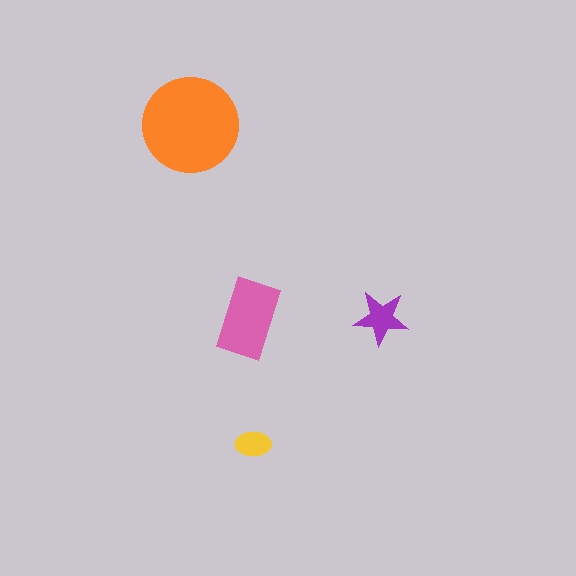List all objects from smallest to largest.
The yellow ellipse, the purple star, the pink rectangle, the orange circle.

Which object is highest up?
The orange circle is topmost.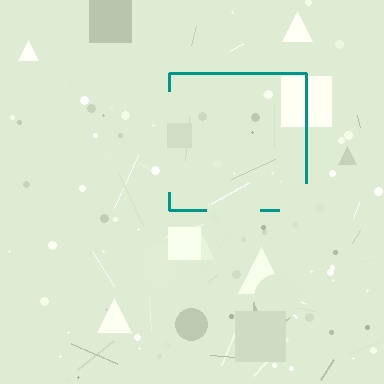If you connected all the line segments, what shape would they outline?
They would outline a square.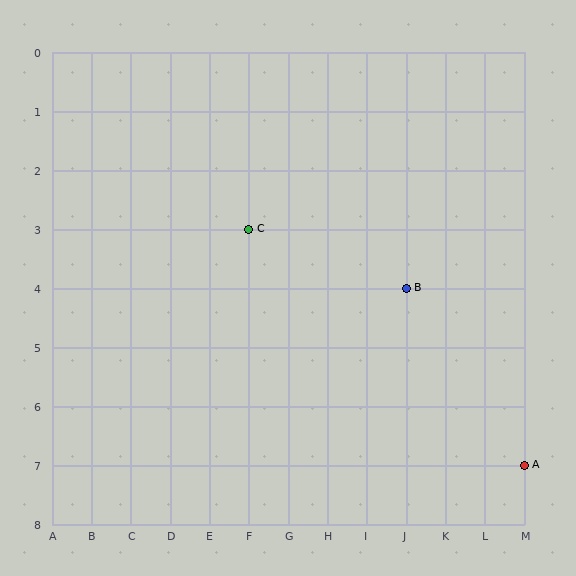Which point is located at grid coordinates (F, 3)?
Point C is at (F, 3).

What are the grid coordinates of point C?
Point C is at grid coordinates (F, 3).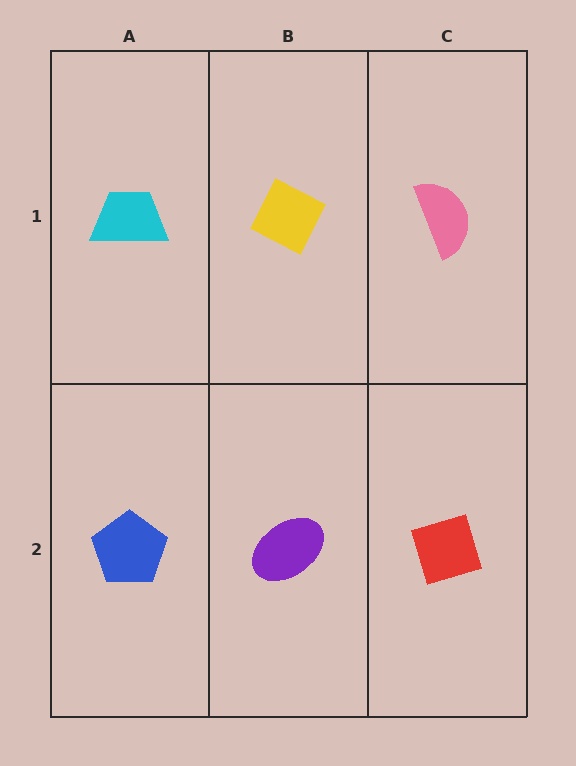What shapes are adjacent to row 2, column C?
A pink semicircle (row 1, column C), a purple ellipse (row 2, column B).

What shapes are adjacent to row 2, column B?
A yellow diamond (row 1, column B), a blue pentagon (row 2, column A), a red diamond (row 2, column C).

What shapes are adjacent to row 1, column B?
A purple ellipse (row 2, column B), a cyan trapezoid (row 1, column A), a pink semicircle (row 1, column C).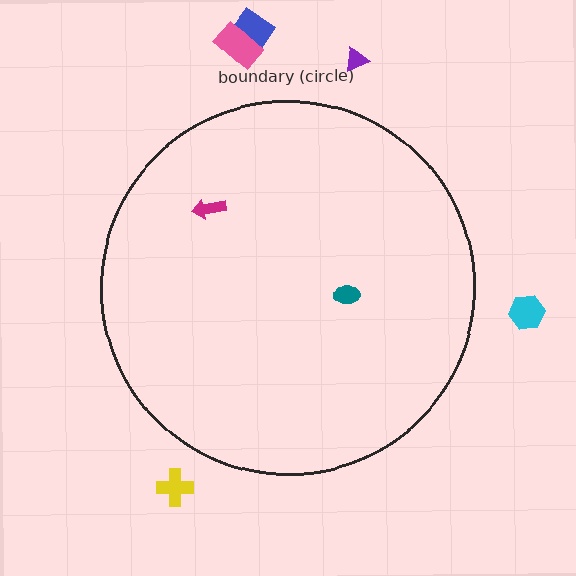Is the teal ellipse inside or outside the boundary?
Inside.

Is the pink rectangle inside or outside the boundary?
Outside.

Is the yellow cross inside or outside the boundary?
Outside.